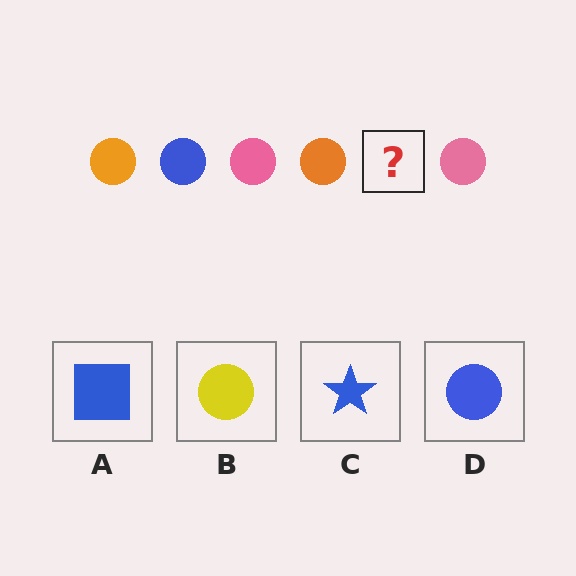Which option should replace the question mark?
Option D.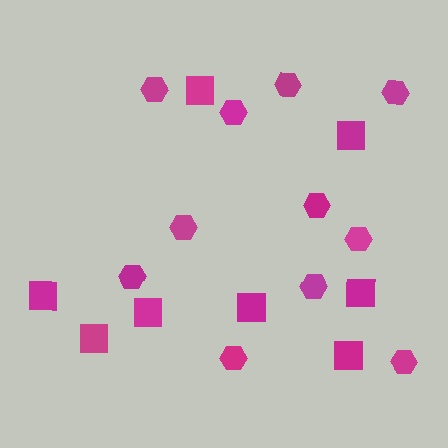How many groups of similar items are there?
There are 2 groups: one group of squares (8) and one group of hexagons (11).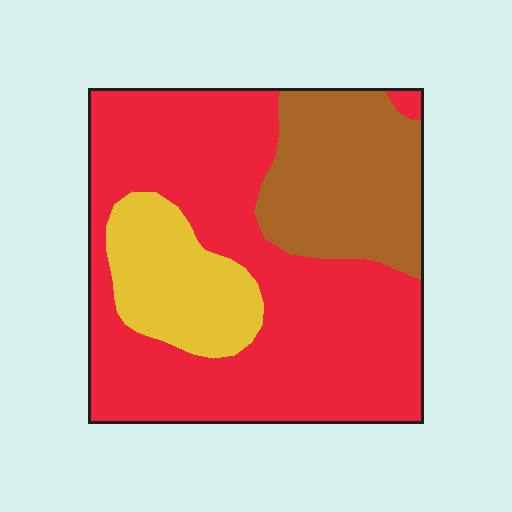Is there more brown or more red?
Red.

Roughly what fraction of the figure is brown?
Brown takes up about one quarter (1/4) of the figure.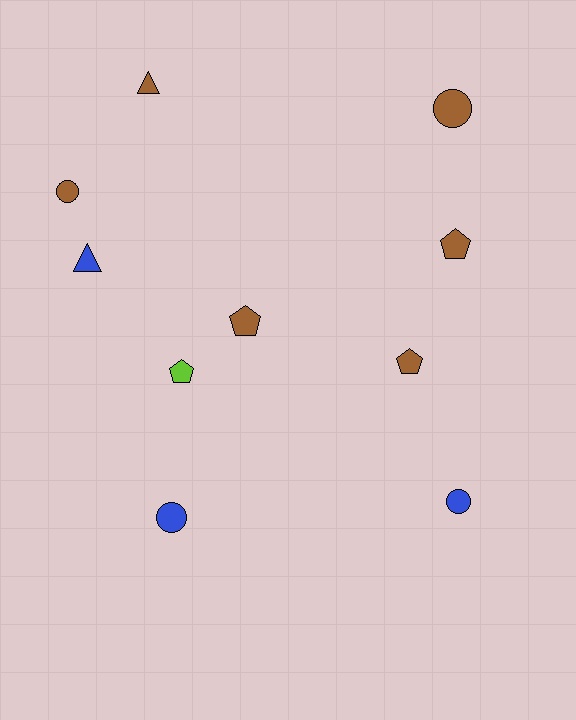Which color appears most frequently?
Brown, with 6 objects.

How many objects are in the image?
There are 10 objects.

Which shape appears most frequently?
Pentagon, with 4 objects.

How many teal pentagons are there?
There are no teal pentagons.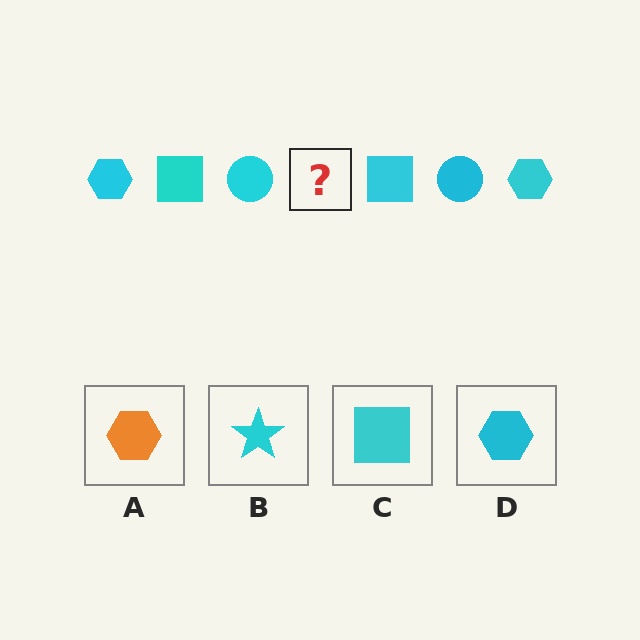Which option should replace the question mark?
Option D.